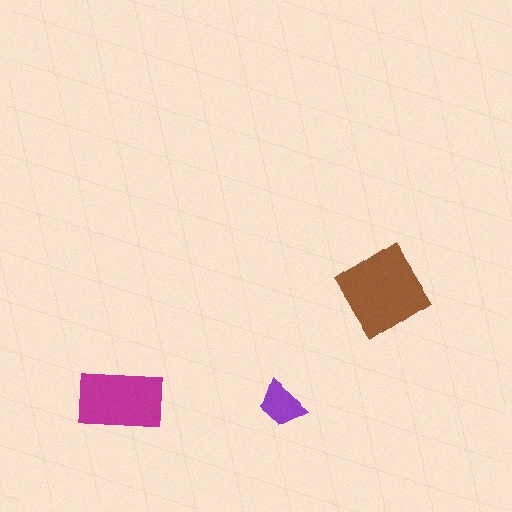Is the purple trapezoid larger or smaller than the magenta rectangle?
Smaller.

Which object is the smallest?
The purple trapezoid.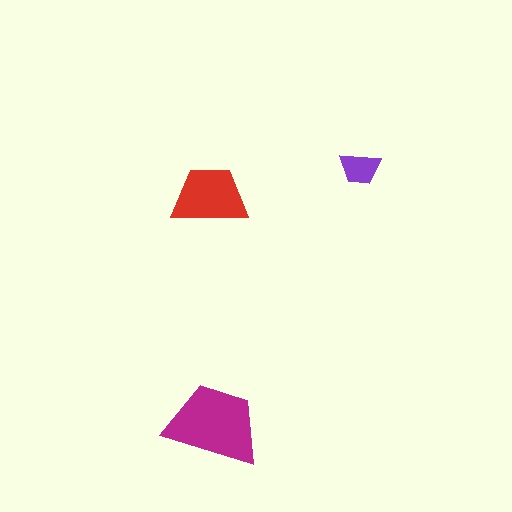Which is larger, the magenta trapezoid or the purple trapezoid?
The magenta one.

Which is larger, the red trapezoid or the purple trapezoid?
The red one.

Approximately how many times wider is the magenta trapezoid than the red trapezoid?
About 1.5 times wider.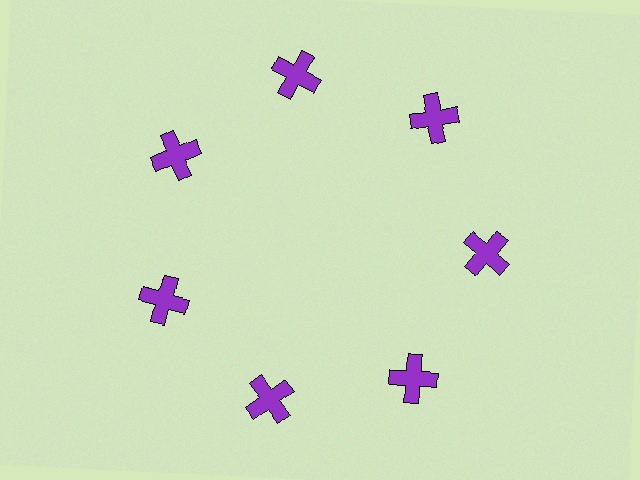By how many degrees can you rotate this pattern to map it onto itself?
The pattern maps onto itself every 51 degrees of rotation.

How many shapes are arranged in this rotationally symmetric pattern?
There are 7 shapes, arranged in 7 groups of 1.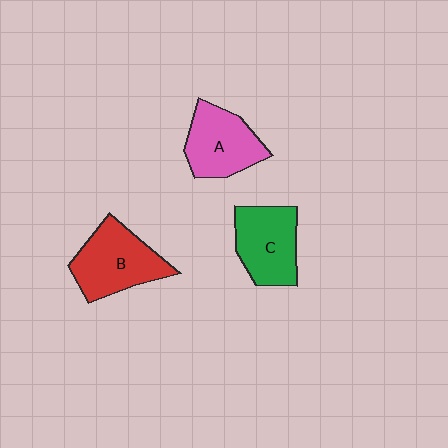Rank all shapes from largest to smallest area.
From largest to smallest: B (red), C (green), A (pink).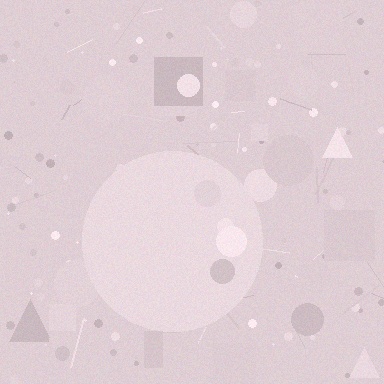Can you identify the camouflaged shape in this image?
The camouflaged shape is a circle.